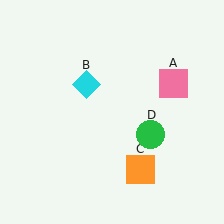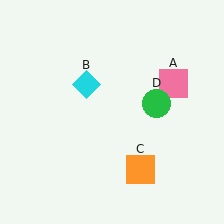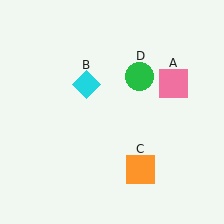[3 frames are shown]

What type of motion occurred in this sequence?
The green circle (object D) rotated counterclockwise around the center of the scene.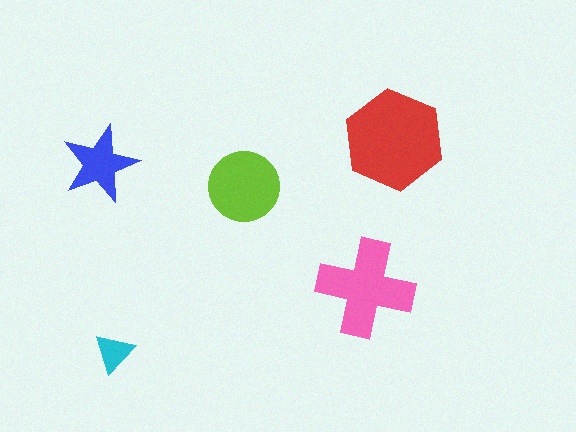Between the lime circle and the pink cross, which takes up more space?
The pink cross.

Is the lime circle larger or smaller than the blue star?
Larger.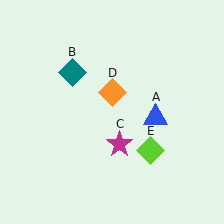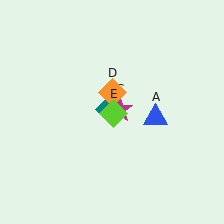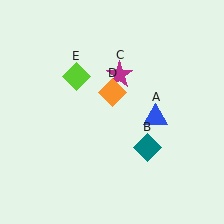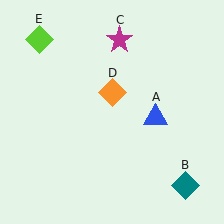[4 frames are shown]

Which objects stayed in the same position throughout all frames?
Blue triangle (object A) and orange diamond (object D) remained stationary.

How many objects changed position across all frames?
3 objects changed position: teal diamond (object B), magenta star (object C), lime diamond (object E).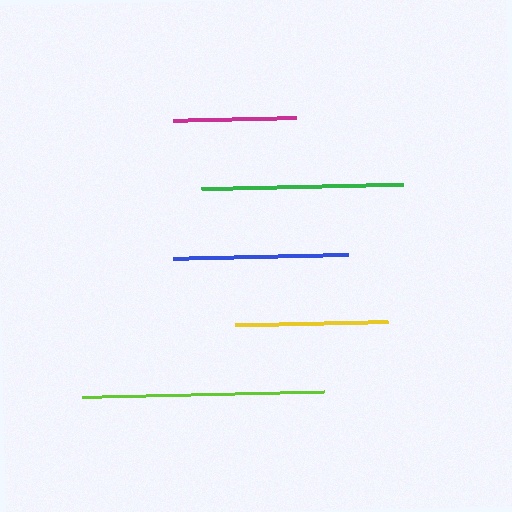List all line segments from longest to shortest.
From longest to shortest: lime, green, blue, yellow, magenta.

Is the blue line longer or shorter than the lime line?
The lime line is longer than the blue line.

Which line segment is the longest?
The lime line is the longest at approximately 242 pixels.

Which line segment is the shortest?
The magenta line is the shortest at approximately 123 pixels.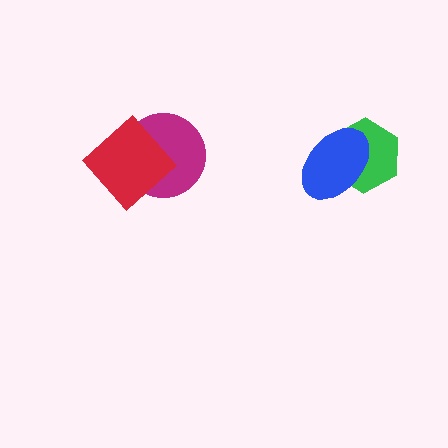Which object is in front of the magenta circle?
The red diamond is in front of the magenta circle.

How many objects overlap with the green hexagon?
1 object overlaps with the green hexagon.